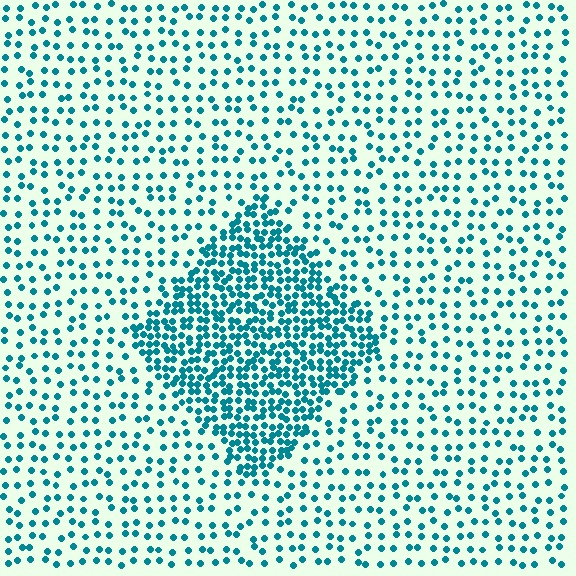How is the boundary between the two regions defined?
The boundary is defined by a change in element density (approximately 2.5x ratio). All elements are the same color, size, and shape.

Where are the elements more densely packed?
The elements are more densely packed inside the diamond boundary.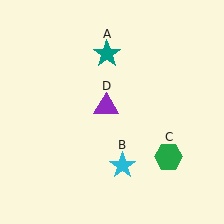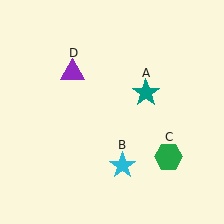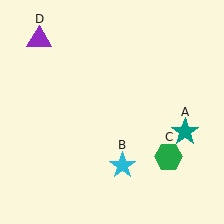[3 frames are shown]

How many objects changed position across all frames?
2 objects changed position: teal star (object A), purple triangle (object D).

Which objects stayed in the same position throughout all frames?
Cyan star (object B) and green hexagon (object C) remained stationary.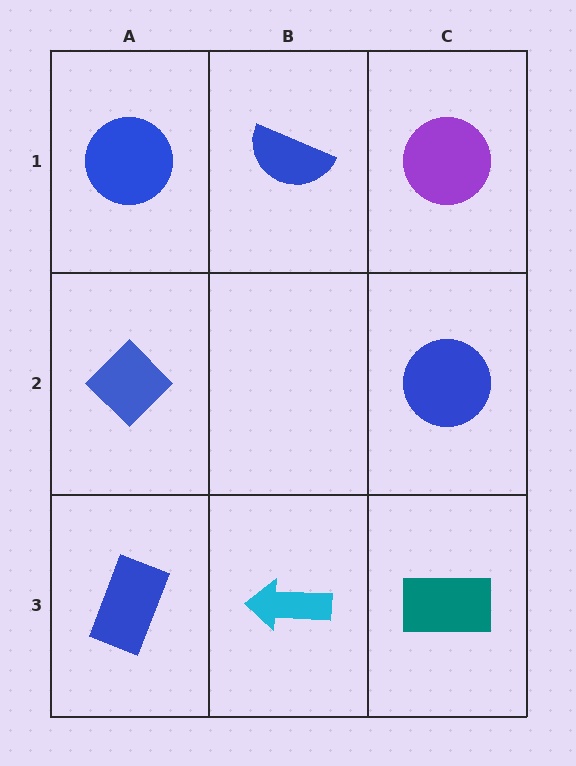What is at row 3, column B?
A cyan arrow.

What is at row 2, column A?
A blue diamond.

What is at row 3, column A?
A blue rectangle.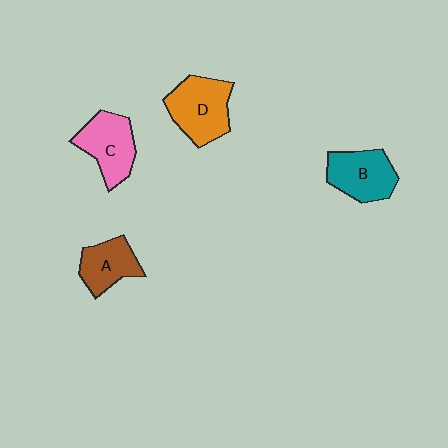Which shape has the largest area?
Shape D (orange).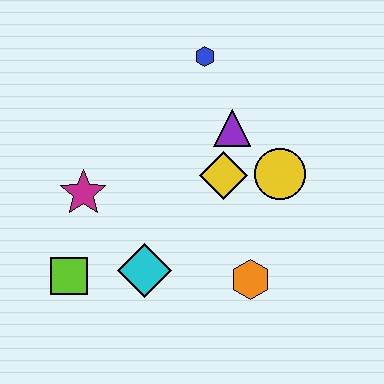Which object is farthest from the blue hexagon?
The lime square is farthest from the blue hexagon.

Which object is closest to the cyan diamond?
The lime square is closest to the cyan diamond.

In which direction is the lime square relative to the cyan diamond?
The lime square is to the left of the cyan diamond.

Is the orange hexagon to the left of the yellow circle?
Yes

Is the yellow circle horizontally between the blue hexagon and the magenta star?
No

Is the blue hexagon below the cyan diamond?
No